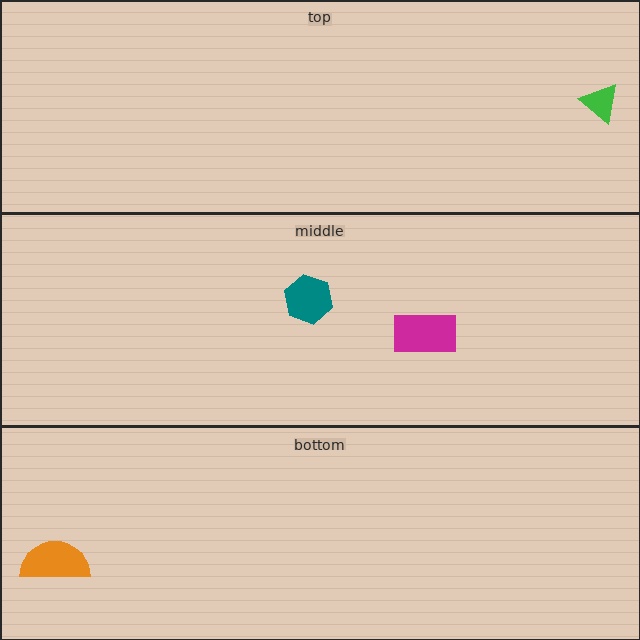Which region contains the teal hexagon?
The middle region.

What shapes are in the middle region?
The teal hexagon, the magenta rectangle.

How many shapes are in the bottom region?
1.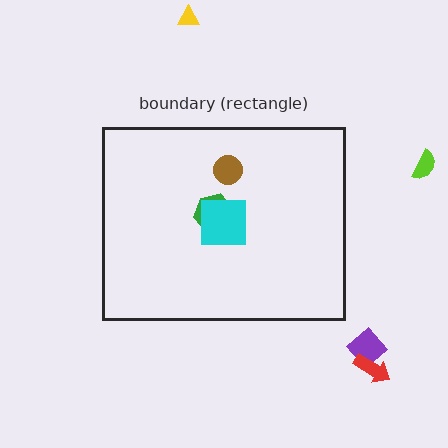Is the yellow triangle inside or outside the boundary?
Outside.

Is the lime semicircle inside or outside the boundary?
Outside.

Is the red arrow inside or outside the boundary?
Outside.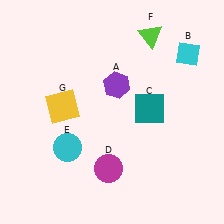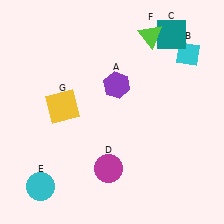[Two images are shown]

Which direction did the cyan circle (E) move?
The cyan circle (E) moved down.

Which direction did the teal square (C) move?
The teal square (C) moved up.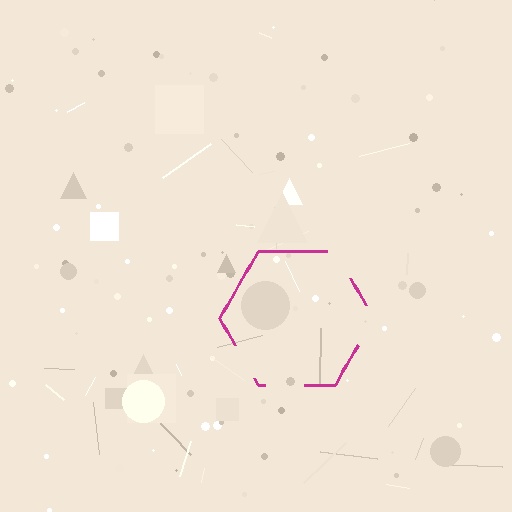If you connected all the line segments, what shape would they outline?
They would outline a hexagon.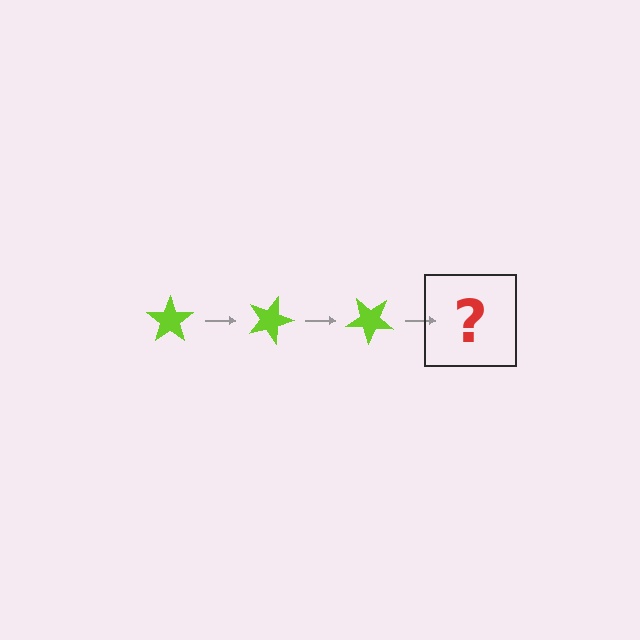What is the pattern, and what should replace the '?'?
The pattern is that the star rotates 20 degrees each step. The '?' should be a lime star rotated 60 degrees.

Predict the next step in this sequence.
The next step is a lime star rotated 60 degrees.